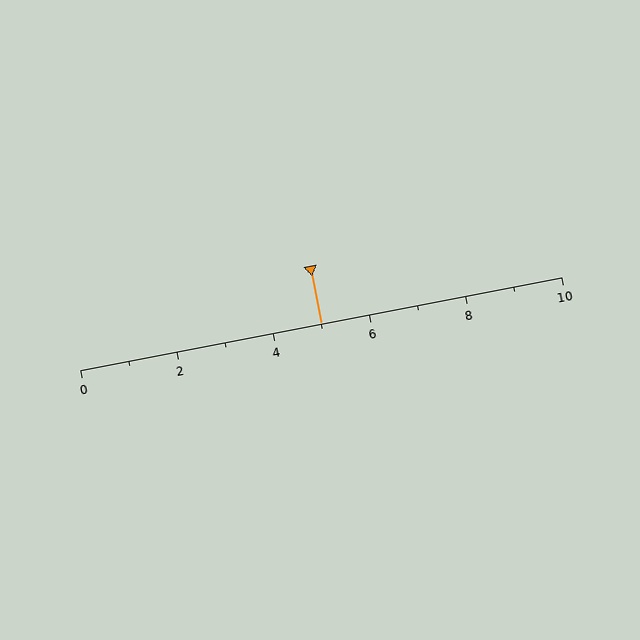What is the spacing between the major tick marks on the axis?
The major ticks are spaced 2 apart.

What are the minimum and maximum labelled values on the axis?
The axis runs from 0 to 10.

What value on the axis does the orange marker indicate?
The marker indicates approximately 5.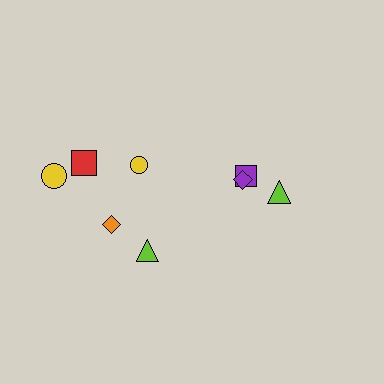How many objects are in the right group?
There are 3 objects.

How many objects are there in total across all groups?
There are 8 objects.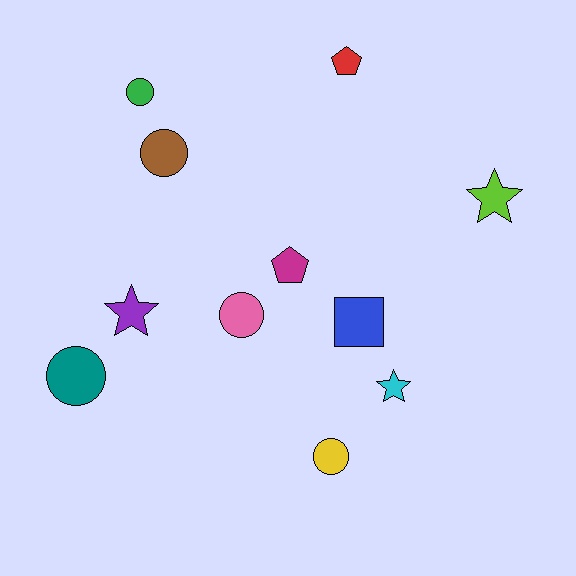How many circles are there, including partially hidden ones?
There are 5 circles.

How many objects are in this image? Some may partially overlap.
There are 11 objects.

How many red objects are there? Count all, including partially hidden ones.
There is 1 red object.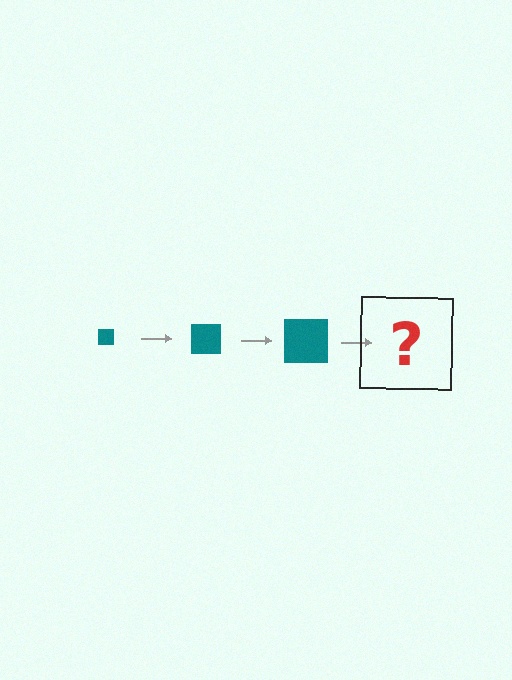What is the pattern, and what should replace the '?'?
The pattern is that the square gets progressively larger each step. The '?' should be a teal square, larger than the previous one.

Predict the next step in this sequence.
The next step is a teal square, larger than the previous one.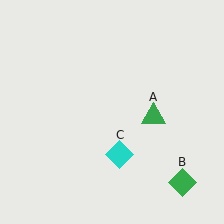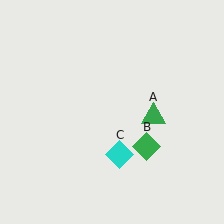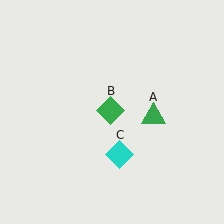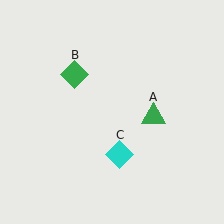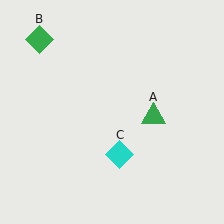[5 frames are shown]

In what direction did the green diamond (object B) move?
The green diamond (object B) moved up and to the left.